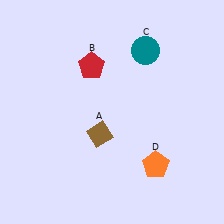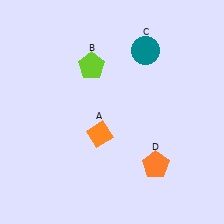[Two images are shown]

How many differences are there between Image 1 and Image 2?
There are 2 differences between the two images.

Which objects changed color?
A changed from brown to orange. B changed from red to lime.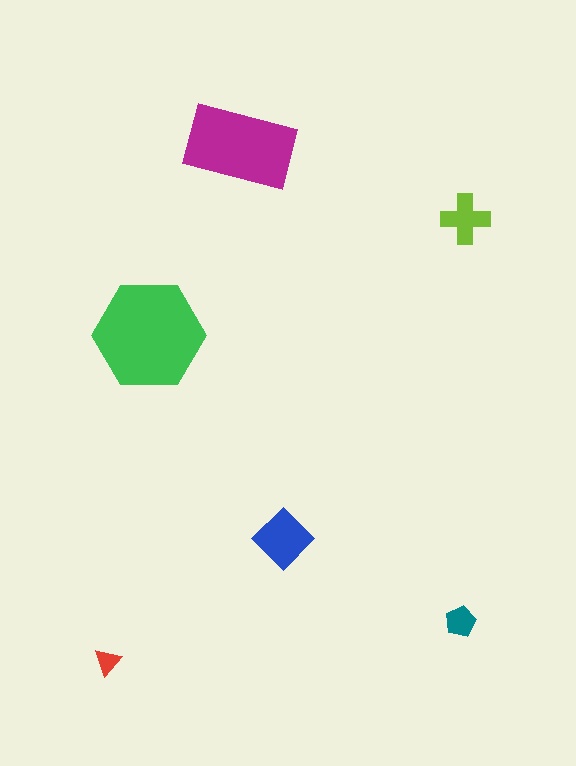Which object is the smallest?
The red triangle.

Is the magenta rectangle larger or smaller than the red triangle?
Larger.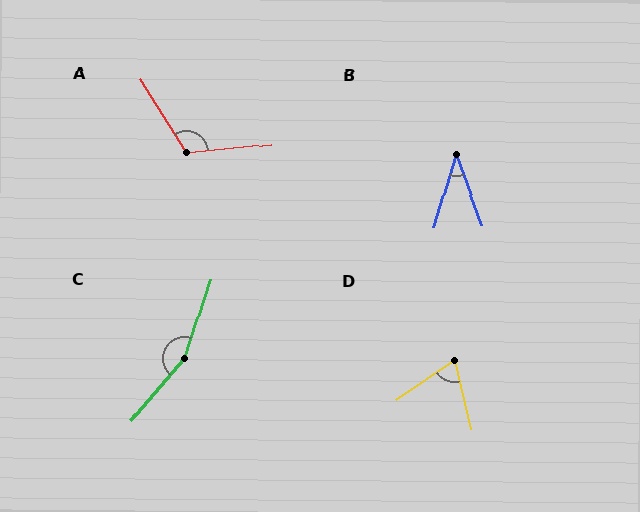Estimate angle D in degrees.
Approximately 68 degrees.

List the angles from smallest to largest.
B (36°), D (68°), A (116°), C (158°).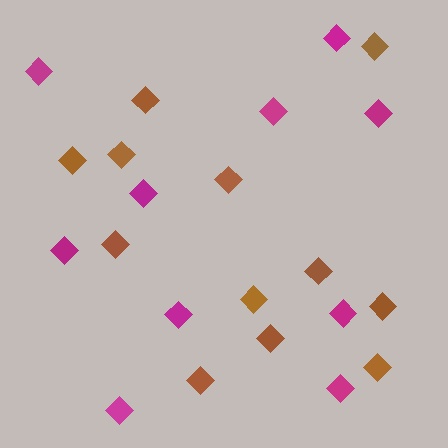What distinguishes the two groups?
There are 2 groups: one group of magenta diamonds (10) and one group of brown diamonds (12).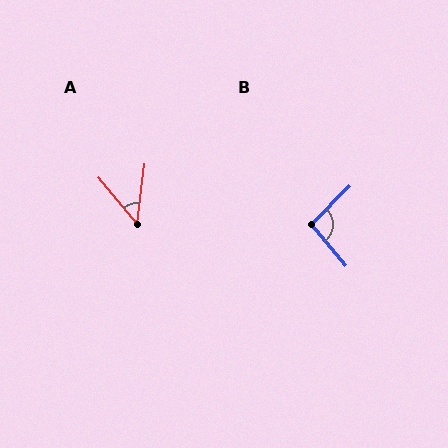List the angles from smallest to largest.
A (47°), B (95°).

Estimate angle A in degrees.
Approximately 47 degrees.